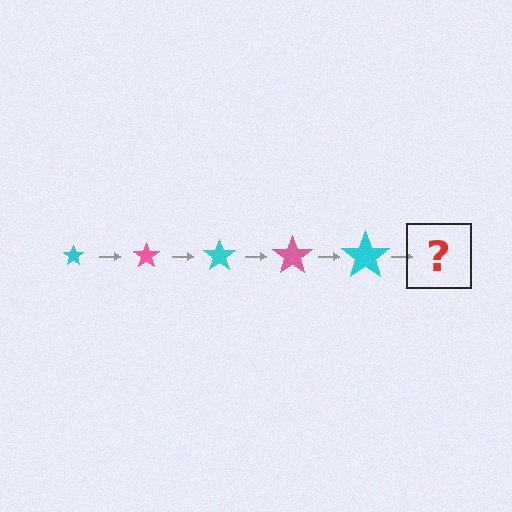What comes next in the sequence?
The next element should be a pink star, larger than the previous one.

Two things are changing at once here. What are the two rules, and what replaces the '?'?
The two rules are that the star grows larger each step and the color cycles through cyan and pink. The '?' should be a pink star, larger than the previous one.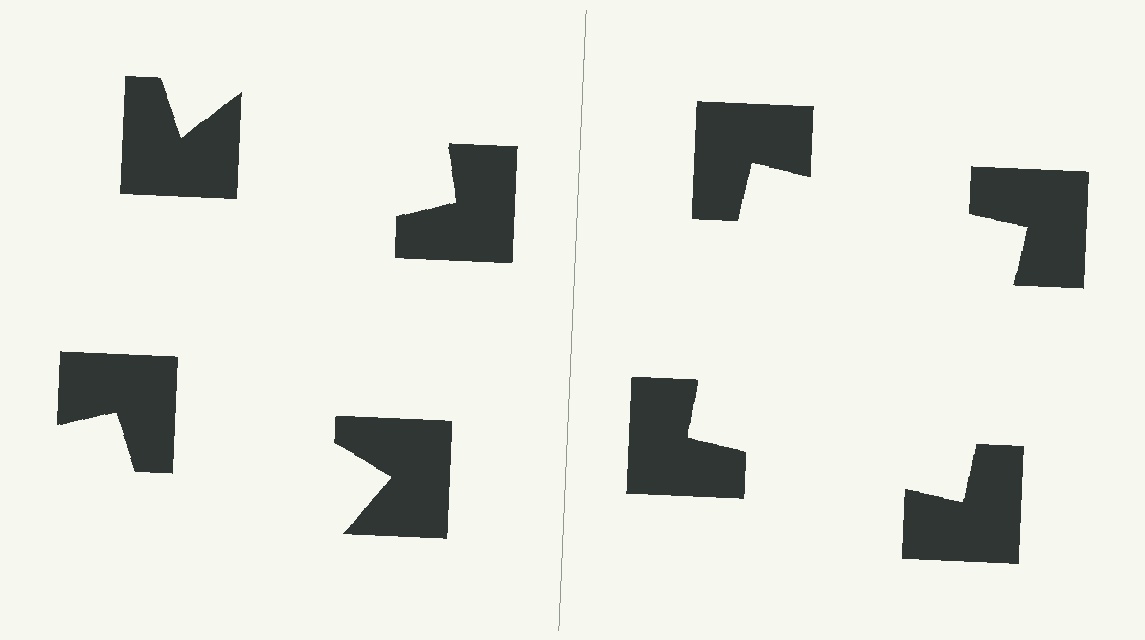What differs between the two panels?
The notched squares are positioned identically on both sides; only the wedge orientations differ. On the right they align to a square; on the left they are misaligned.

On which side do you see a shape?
An illusory square appears on the right side. On the left side the wedge cuts are rotated, so no coherent shape forms.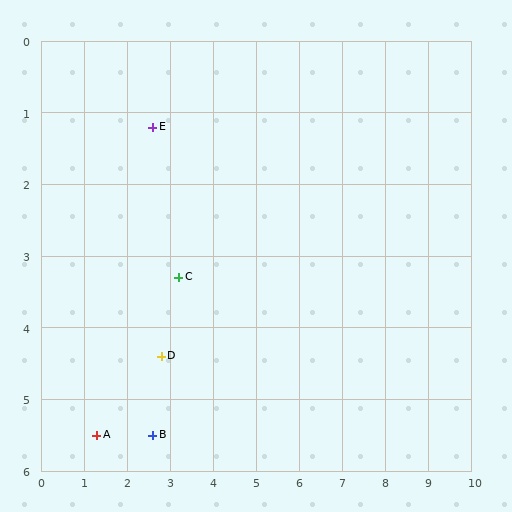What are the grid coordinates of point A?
Point A is at approximately (1.3, 5.5).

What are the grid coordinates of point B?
Point B is at approximately (2.6, 5.5).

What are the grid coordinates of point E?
Point E is at approximately (2.6, 1.2).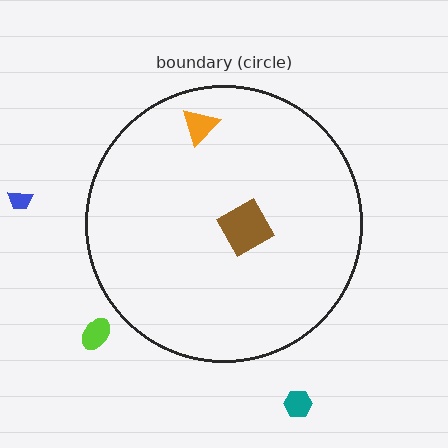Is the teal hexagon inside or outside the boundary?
Outside.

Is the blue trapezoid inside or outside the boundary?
Outside.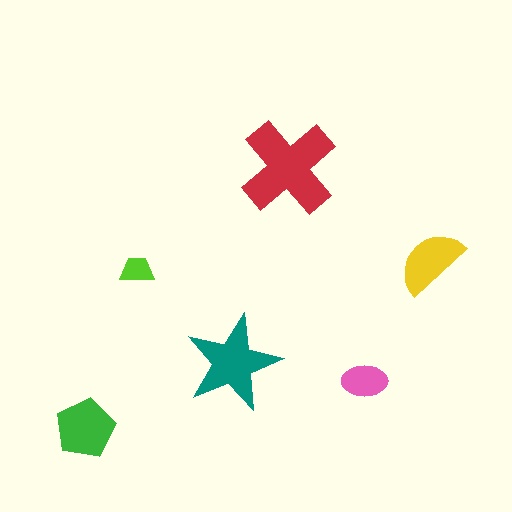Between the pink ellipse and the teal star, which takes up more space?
The teal star.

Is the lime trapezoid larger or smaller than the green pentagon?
Smaller.